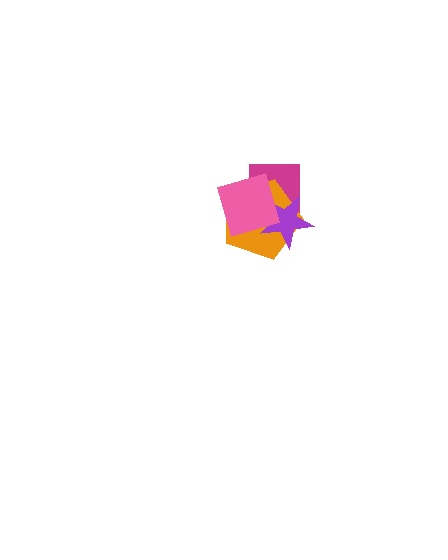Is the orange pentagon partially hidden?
Yes, it is partially covered by another shape.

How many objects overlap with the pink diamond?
3 objects overlap with the pink diamond.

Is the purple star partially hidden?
Yes, it is partially covered by another shape.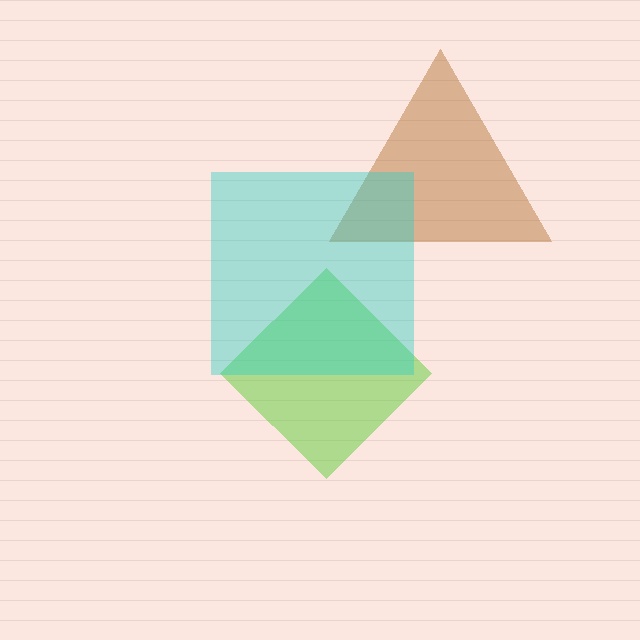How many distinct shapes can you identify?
There are 3 distinct shapes: a lime diamond, a brown triangle, a cyan square.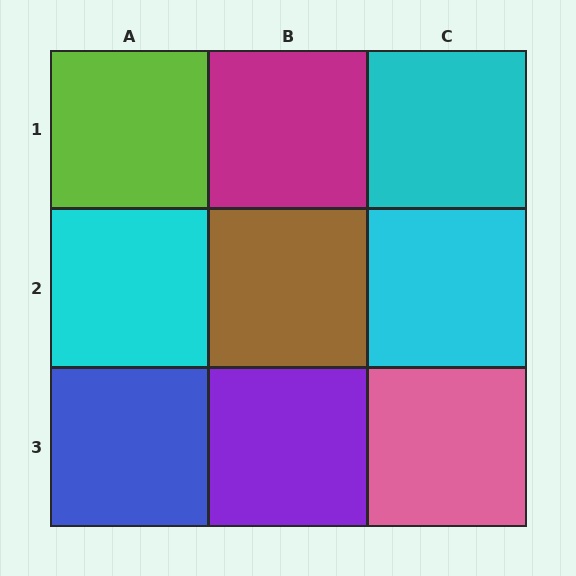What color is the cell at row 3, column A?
Blue.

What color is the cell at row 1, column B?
Magenta.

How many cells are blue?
1 cell is blue.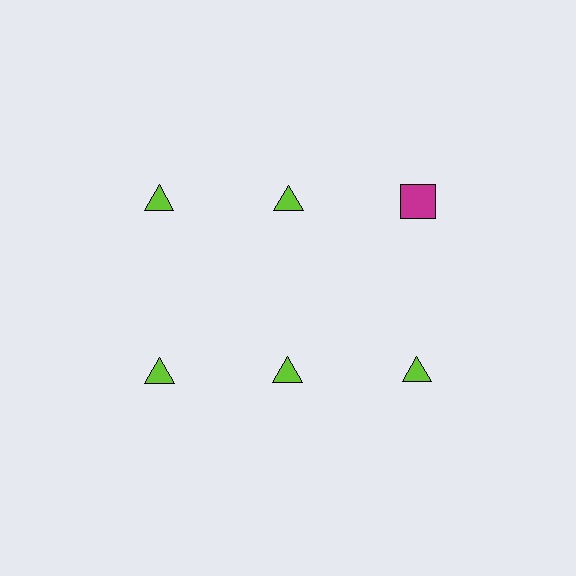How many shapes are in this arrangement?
There are 6 shapes arranged in a grid pattern.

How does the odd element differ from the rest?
It differs in both color (magenta instead of lime) and shape (square instead of triangle).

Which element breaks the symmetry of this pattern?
The magenta square in the top row, center column breaks the symmetry. All other shapes are lime triangles.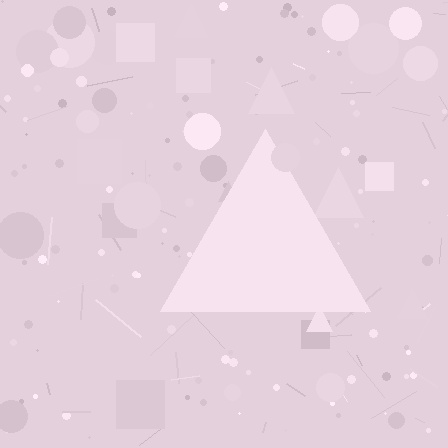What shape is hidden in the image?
A triangle is hidden in the image.